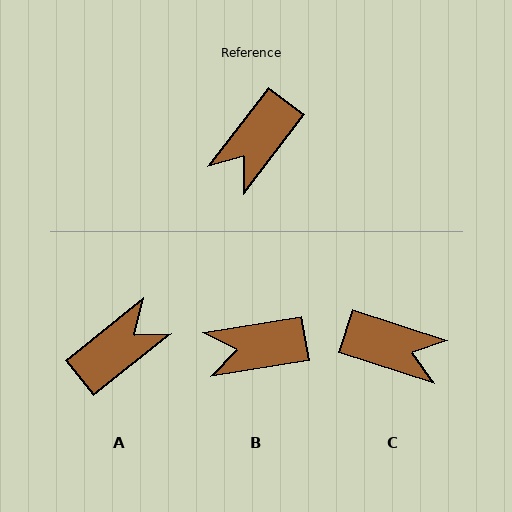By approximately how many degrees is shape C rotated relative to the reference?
Approximately 110 degrees counter-clockwise.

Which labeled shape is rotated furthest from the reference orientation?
A, about 166 degrees away.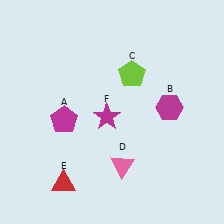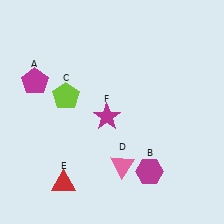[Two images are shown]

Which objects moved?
The objects that moved are: the magenta pentagon (A), the magenta hexagon (B), the lime pentagon (C).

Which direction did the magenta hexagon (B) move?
The magenta hexagon (B) moved down.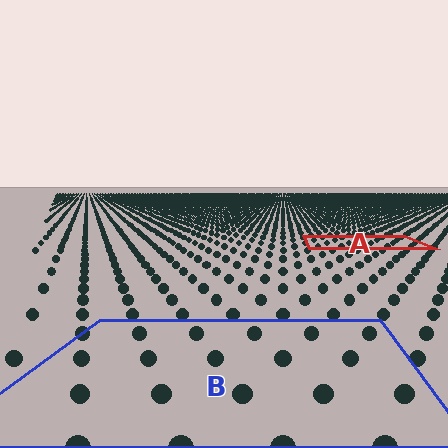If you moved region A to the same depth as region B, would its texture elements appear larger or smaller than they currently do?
They would appear larger. At a closer depth, the same texture elements are projected at a bigger on-screen size.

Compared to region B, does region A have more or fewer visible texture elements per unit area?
Region A has more texture elements per unit area — they are packed more densely because it is farther away.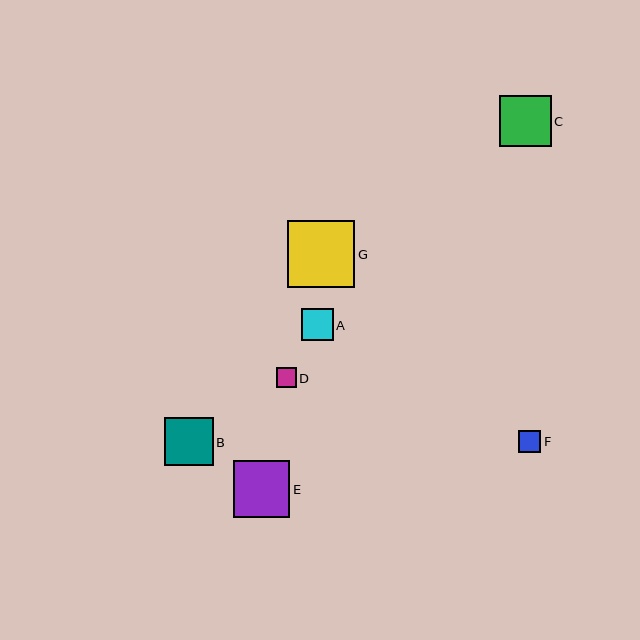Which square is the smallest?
Square D is the smallest with a size of approximately 20 pixels.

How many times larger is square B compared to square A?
Square B is approximately 1.5 times the size of square A.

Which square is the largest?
Square G is the largest with a size of approximately 67 pixels.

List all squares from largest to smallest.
From largest to smallest: G, E, C, B, A, F, D.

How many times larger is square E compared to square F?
Square E is approximately 2.6 times the size of square F.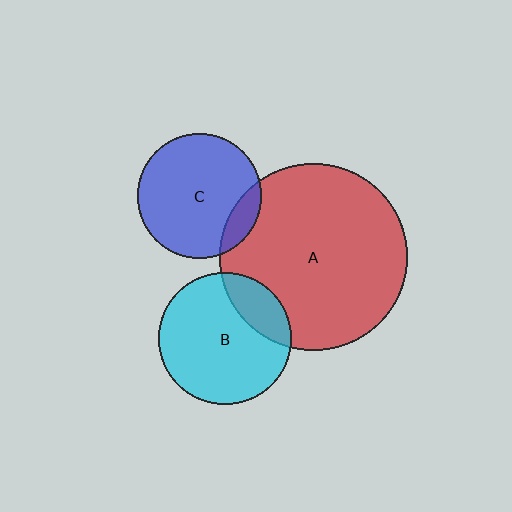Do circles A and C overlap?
Yes.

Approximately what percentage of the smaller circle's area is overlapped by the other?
Approximately 15%.